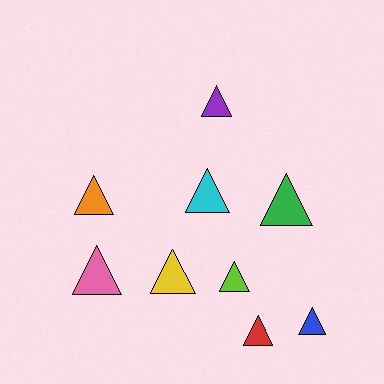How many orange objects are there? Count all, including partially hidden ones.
There is 1 orange object.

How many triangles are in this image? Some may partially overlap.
There are 9 triangles.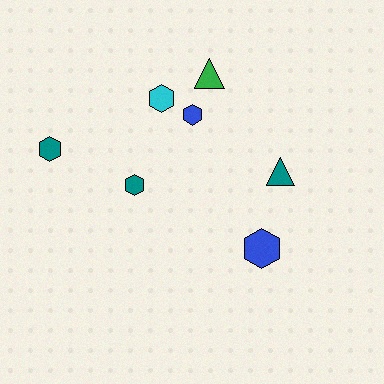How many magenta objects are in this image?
There are no magenta objects.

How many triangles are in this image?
There are 2 triangles.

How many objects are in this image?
There are 7 objects.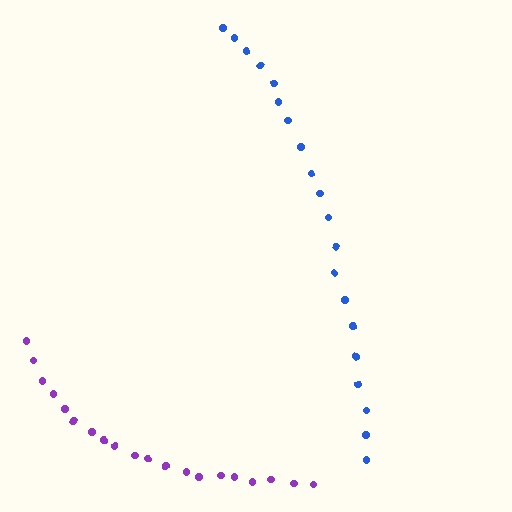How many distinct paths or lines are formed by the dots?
There are 2 distinct paths.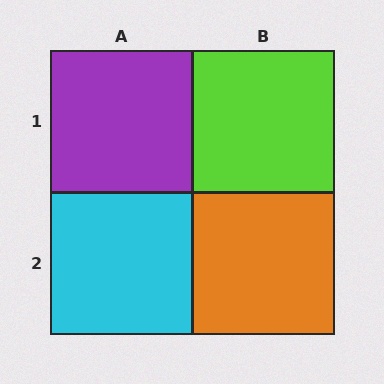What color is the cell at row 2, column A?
Cyan.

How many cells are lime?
1 cell is lime.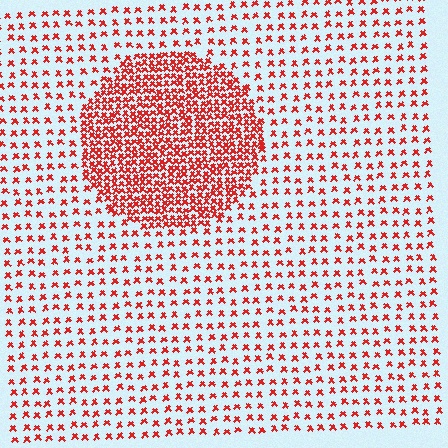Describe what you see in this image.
The image contains small red elements arranged at two different densities. A circle-shaped region is visible where the elements are more densely packed than the surrounding area.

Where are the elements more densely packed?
The elements are more densely packed inside the circle boundary.